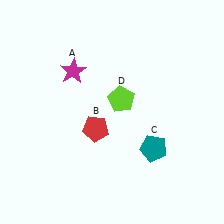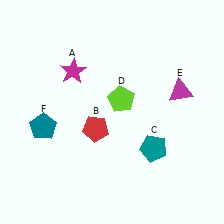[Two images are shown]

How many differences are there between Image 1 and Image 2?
There are 2 differences between the two images.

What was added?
A magenta triangle (E), a teal pentagon (F) were added in Image 2.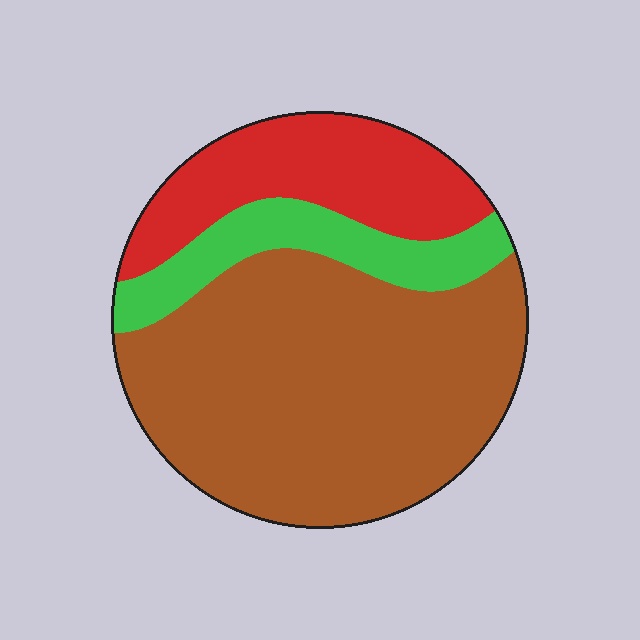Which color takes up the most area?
Brown, at roughly 60%.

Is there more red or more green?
Red.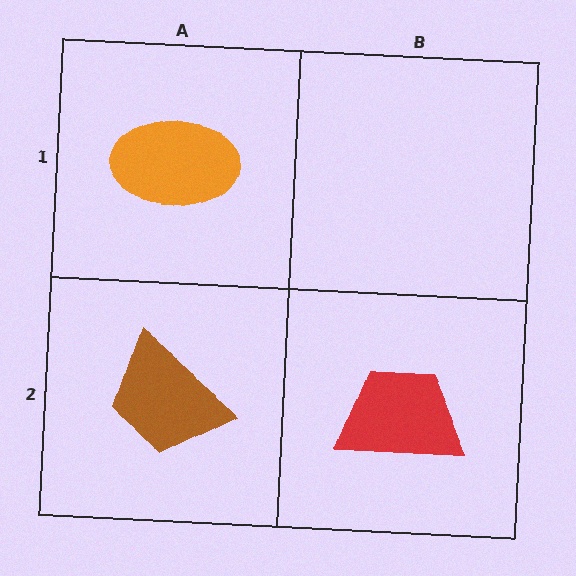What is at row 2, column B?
A red trapezoid.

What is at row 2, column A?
A brown trapezoid.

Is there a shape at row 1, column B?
No, that cell is empty.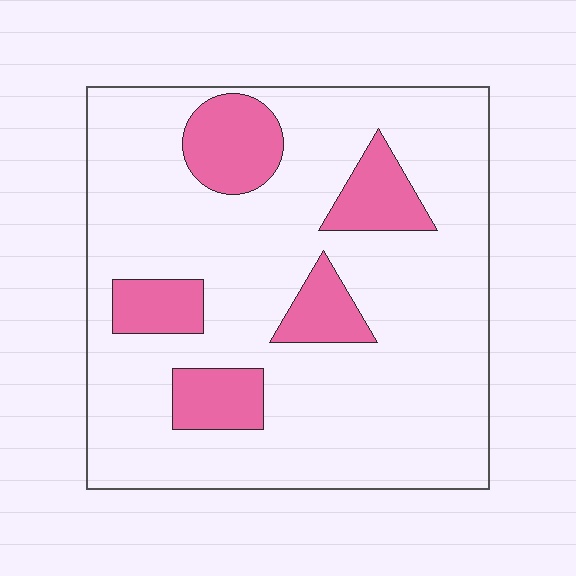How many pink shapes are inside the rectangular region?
5.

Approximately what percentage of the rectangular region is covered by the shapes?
Approximately 20%.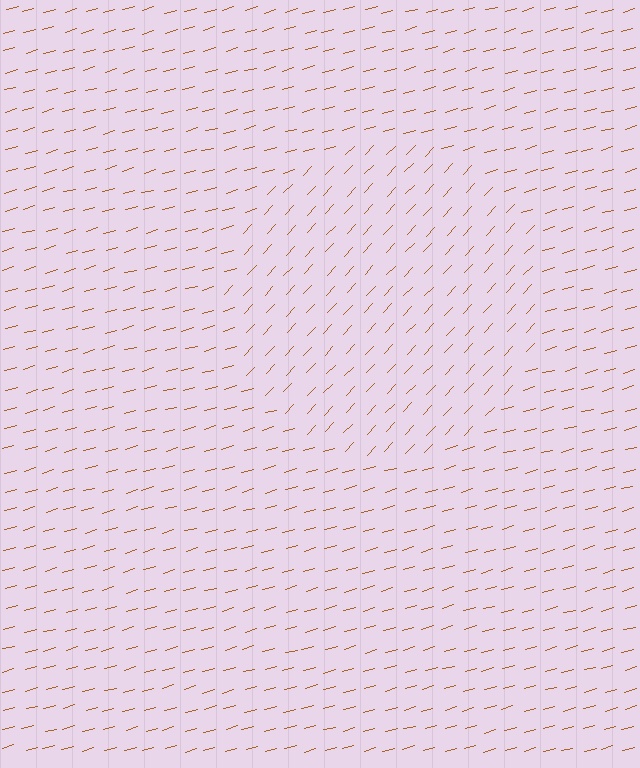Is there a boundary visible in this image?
Yes, there is a texture boundary formed by a change in line orientation.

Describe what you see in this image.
The image is filled with small brown line segments. A circle region in the image has lines oriented differently from the surrounding lines, creating a visible texture boundary.